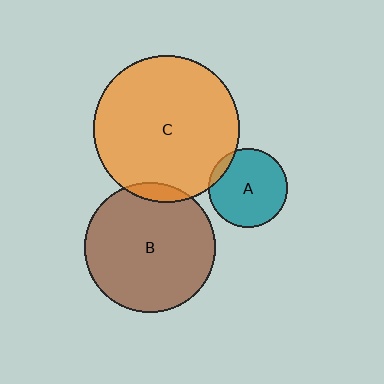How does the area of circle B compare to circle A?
Approximately 2.8 times.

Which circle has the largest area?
Circle C (orange).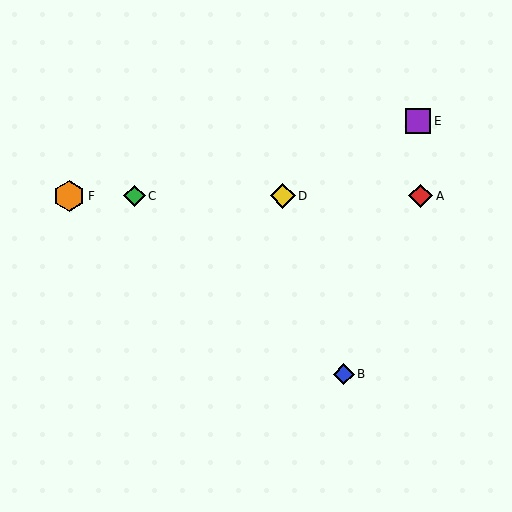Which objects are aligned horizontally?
Objects A, C, D, F are aligned horizontally.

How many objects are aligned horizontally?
4 objects (A, C, D, F) are aligned horizontally.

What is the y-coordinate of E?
Object E is at y≈121.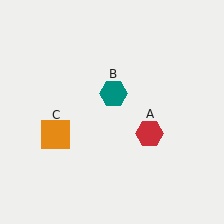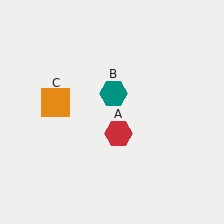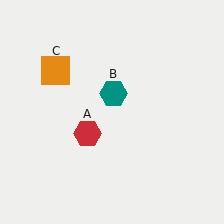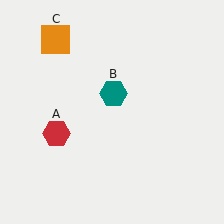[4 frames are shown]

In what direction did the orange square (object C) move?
The orange square (object C) moved up.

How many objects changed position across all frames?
2 objects changed position: red hexagon (object A), orange square (object C).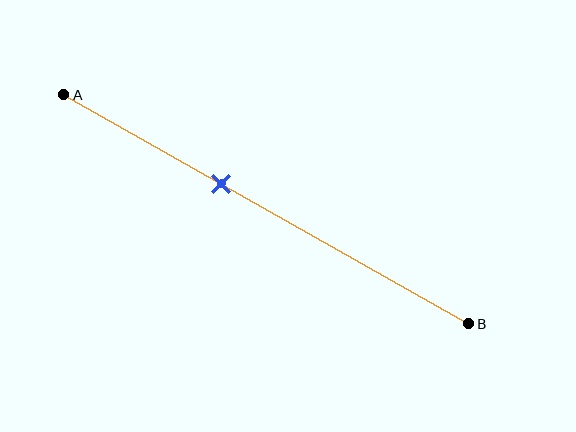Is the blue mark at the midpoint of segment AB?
No, the mark is at about 40% from A, not at the 50% midpoint.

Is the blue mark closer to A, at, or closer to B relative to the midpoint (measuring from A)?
The blue mark is closer to point A than the midpoint of segment AB.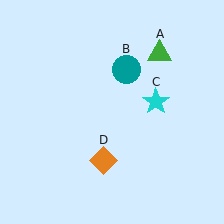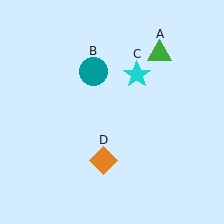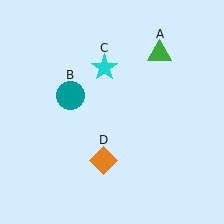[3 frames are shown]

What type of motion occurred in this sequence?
The teal circle (object B), cyan star (object C) rotated counterclockwise around the center of the scene.